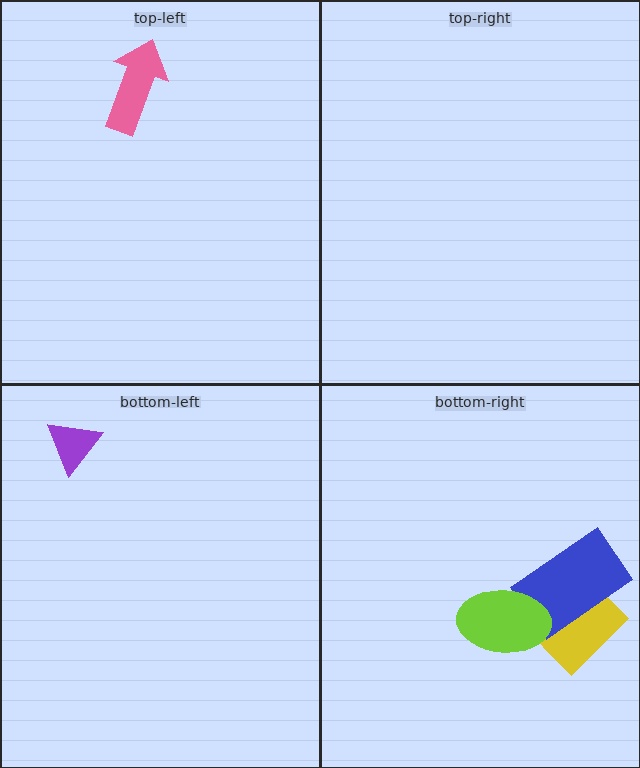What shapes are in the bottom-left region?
The purple triangle.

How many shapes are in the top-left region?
1.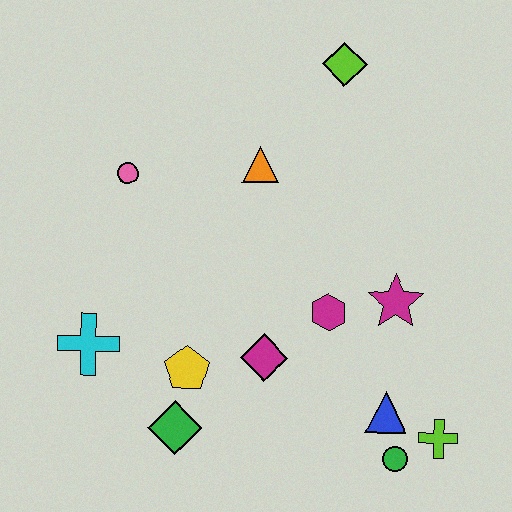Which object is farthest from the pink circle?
The lime cross is farthest from the pink circle.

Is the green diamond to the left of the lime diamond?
Yes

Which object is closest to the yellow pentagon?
The green diamond is closest to the yellow pentagon.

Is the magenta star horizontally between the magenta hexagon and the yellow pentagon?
No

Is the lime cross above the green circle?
Yes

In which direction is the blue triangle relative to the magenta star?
The blue triangle is below the magenta star.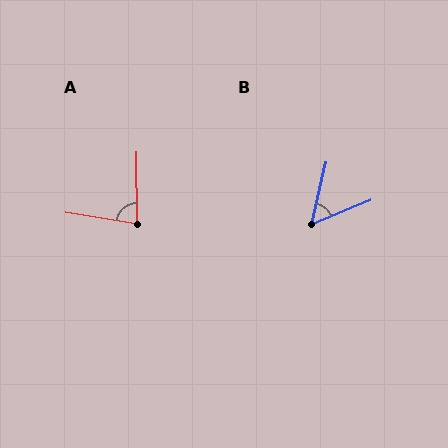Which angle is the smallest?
B, at approximately 55 degrees.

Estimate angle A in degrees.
Approximately 80 degrees.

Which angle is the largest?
A, at approximately 80 degrees.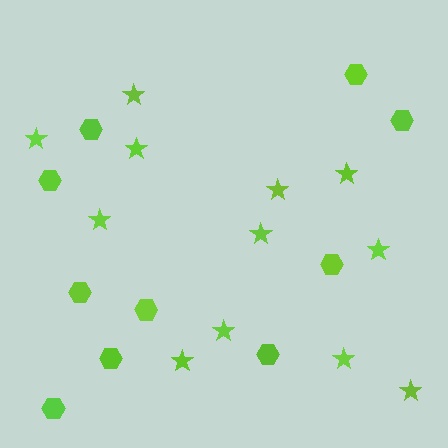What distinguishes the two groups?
There are 2 groups: one group of stars (12) and one group of hexagons (10).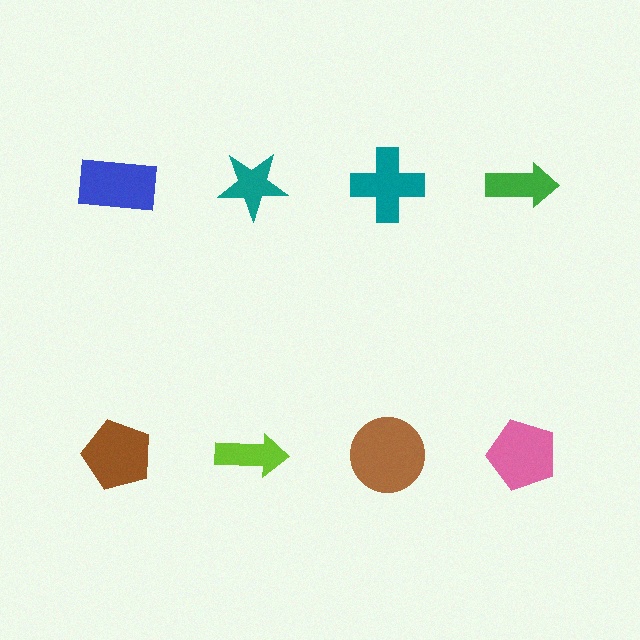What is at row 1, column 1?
A blue rectangle.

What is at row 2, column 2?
A lime arrow.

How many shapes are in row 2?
4 shapes.